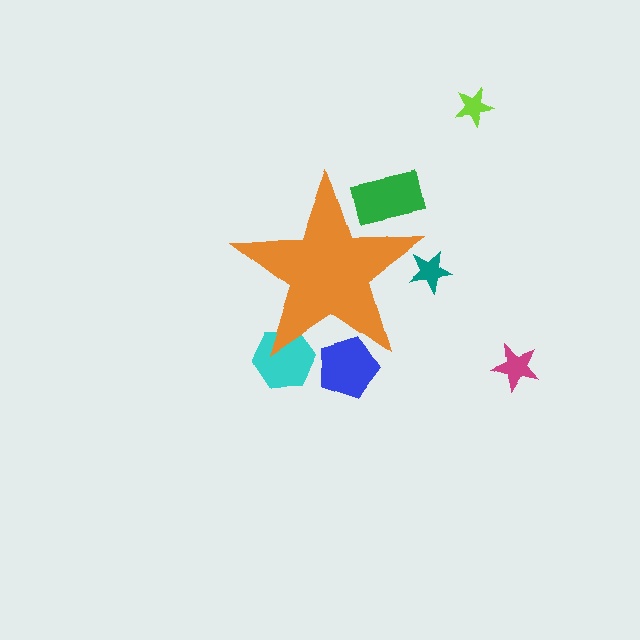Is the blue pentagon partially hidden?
Yes, the blue pentagon is partially hidden behind the orange star.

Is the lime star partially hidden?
No, the lime star is fully visible.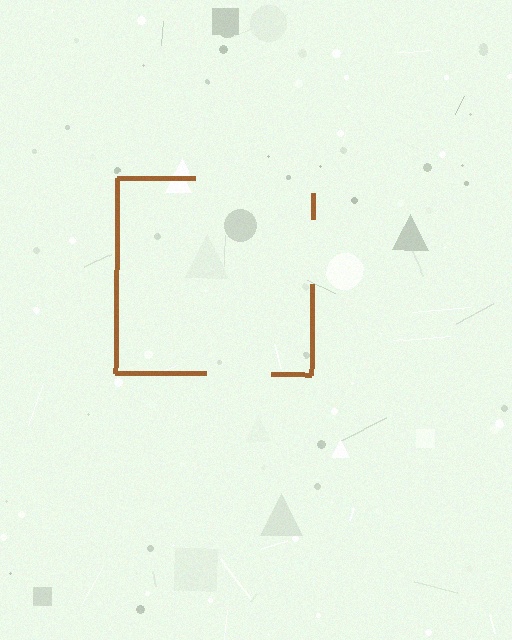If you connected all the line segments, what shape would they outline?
They would outline a square.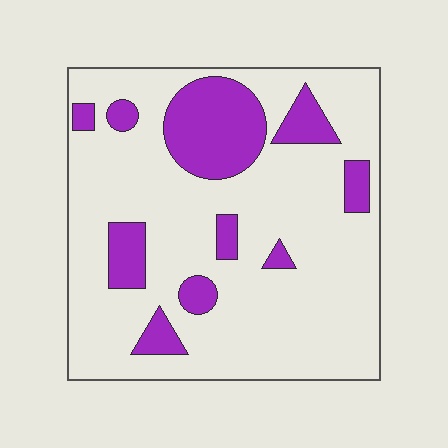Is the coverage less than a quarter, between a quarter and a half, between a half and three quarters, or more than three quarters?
Less than a quarter.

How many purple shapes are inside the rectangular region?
10.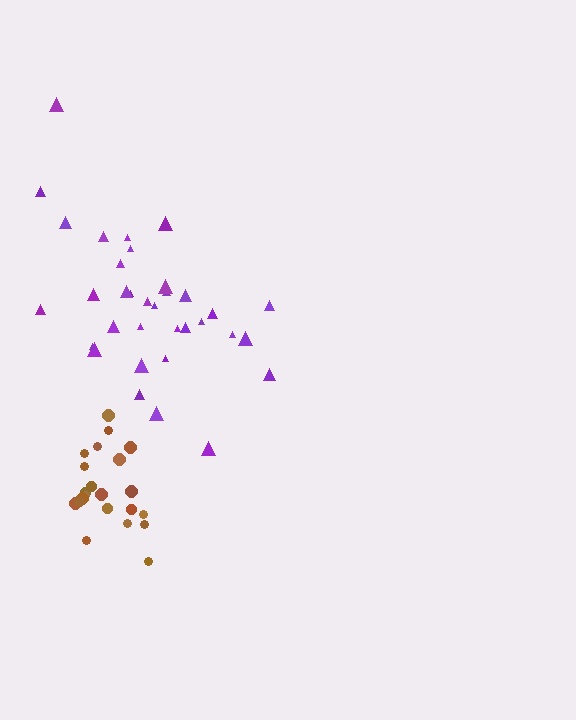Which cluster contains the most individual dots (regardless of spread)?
Purple (34).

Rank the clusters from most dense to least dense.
brown, purple.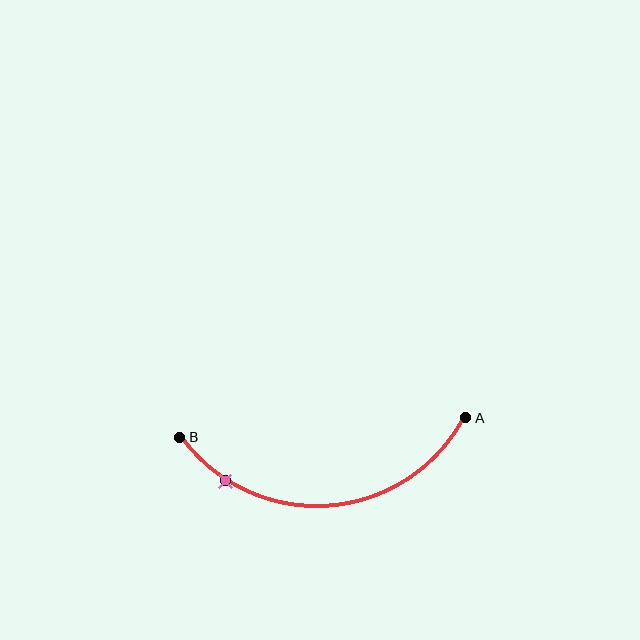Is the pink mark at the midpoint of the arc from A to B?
No. The pink mark lies on the arc but is closer to endpoint B. The arc midpoint would be at the point on the curve equidistant along the arc from both A and B.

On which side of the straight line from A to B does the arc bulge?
The arc bulges below the straight line connecting A and B.